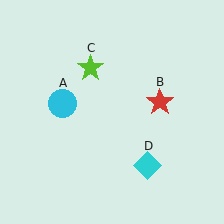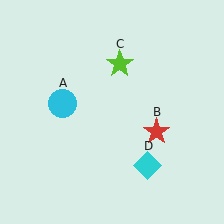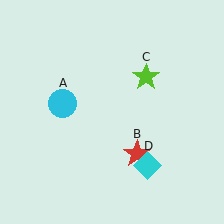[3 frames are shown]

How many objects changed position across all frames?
2 objects changed position: red star (object B), lime star (object C).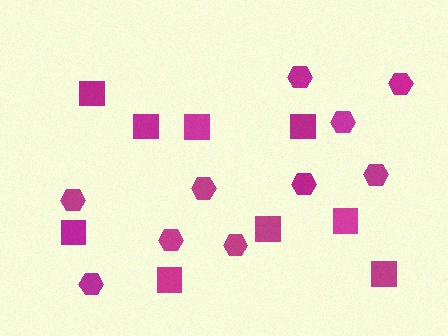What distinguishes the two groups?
There are 2 groups: one group of squares (9) and one group of hexagons (10).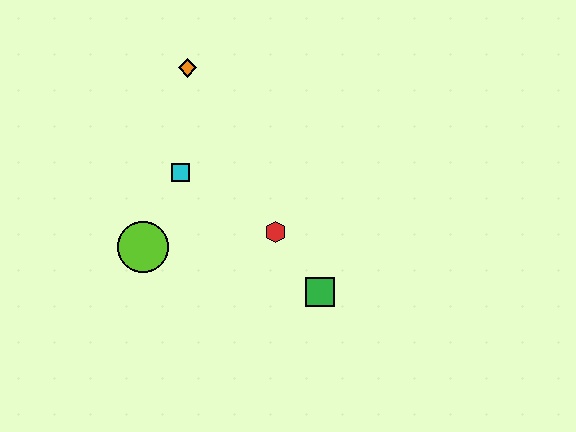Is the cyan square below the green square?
No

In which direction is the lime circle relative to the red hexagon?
The lime circle is to the left of the red hexagon.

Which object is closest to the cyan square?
The lime circle is closest to the cyan square.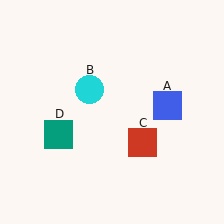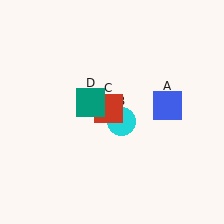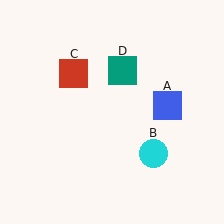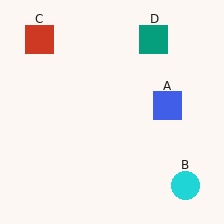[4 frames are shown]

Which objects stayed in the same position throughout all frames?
Blue square (object A) remained stationary.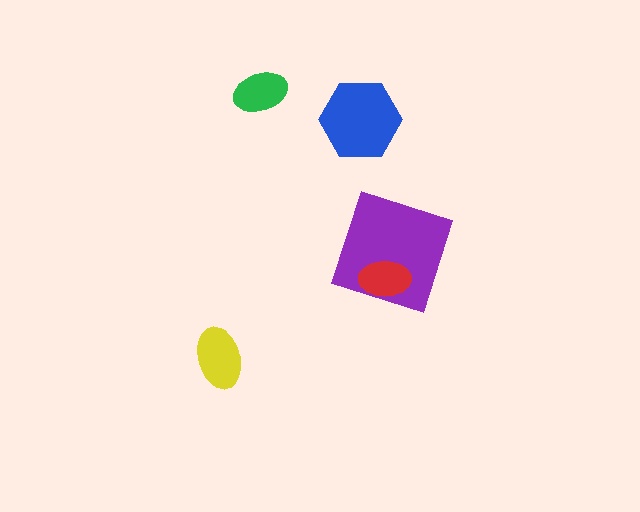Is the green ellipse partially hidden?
No, no other shape covers it.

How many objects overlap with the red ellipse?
1 object overlaps with the red ellipse.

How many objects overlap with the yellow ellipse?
0 objects overlap with the yellow ellipse.